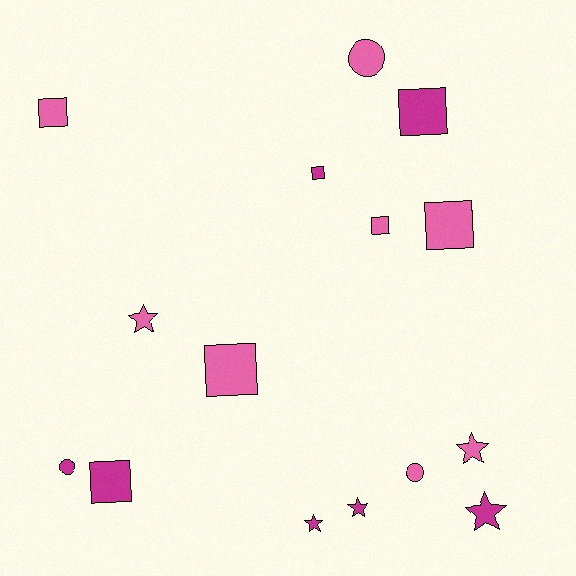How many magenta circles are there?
There is 1 magenta circle.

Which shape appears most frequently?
Square, with 7 objects.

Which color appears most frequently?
Pink, with 8 objects.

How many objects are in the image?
There are 15 objects.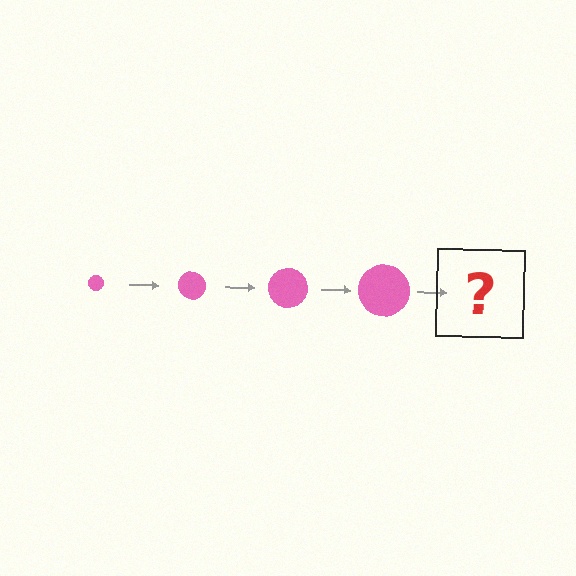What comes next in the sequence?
The next element should be a pink circle, larger than the previous one.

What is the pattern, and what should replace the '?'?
The pattern is that the circle gets progressively larger each step. The '?' should be a pink circle, larger than the previous one.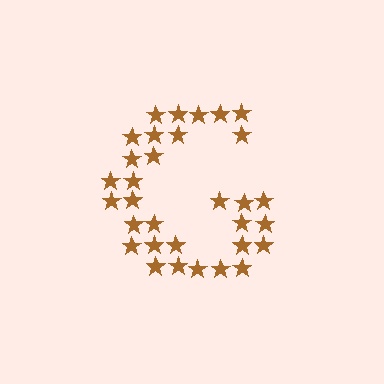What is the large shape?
The large shape is the letter G.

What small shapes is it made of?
It is made of small stars.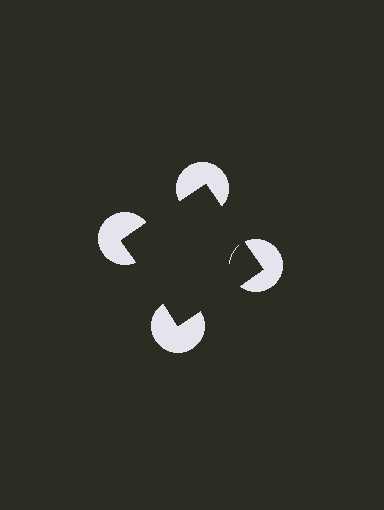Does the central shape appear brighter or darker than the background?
It typically appears slightly darker than the background, even though no actual brightness change is drawn.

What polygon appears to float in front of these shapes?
An illusory square — its edges are inferred from the aligned wedge cuts in the pac-man discs, not physically drawn.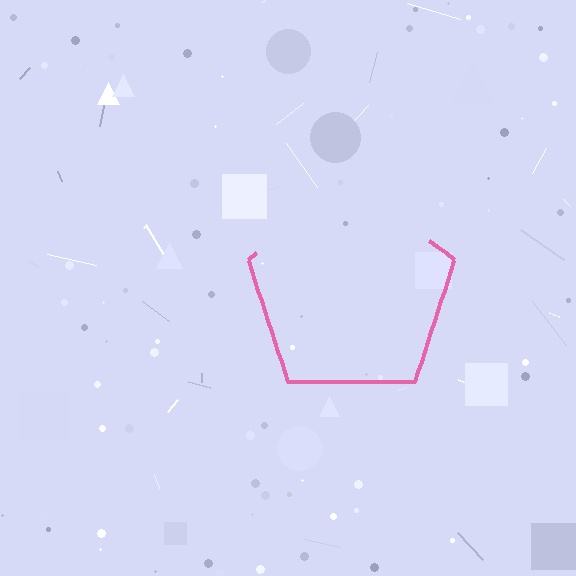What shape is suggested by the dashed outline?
The dashed outline suggests a pentagon.